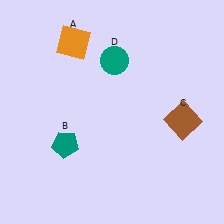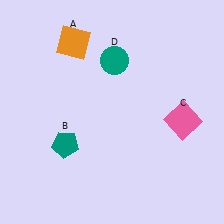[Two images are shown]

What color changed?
The square (C) changed from brown in Image 1 to pink in Image 2.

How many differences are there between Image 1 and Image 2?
There is 1 difference between the two images.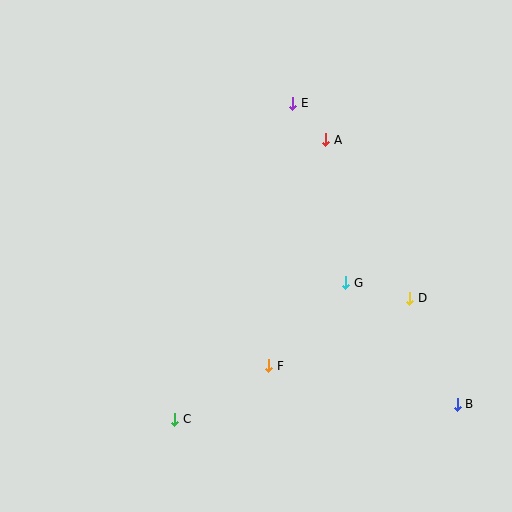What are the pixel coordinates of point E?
Point E is at (293, 103).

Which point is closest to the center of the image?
Point G at (346, 283) is closest to the center.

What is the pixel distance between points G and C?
The distance between G and C is 219 pixels.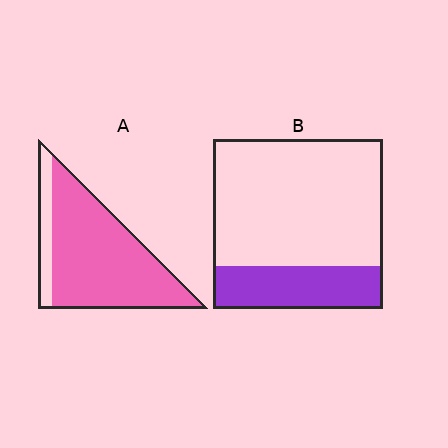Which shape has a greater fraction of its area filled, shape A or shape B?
Shape A.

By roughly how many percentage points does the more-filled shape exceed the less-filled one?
By roughly 60 percentage points (A over B).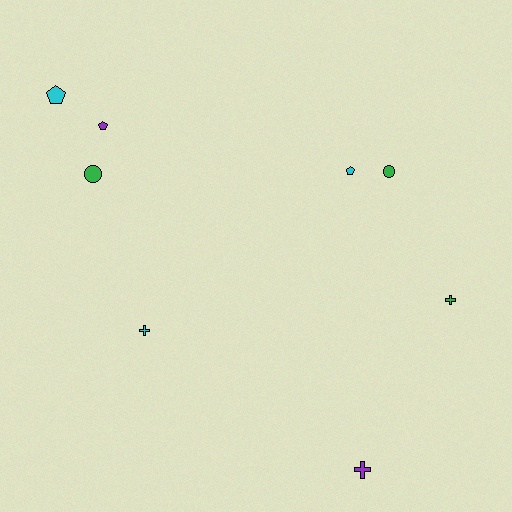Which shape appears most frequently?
Cross, with 3 objects.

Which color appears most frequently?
Cyan, with 3 objects.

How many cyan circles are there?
There are no cyan circles.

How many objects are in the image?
There are 8 objects.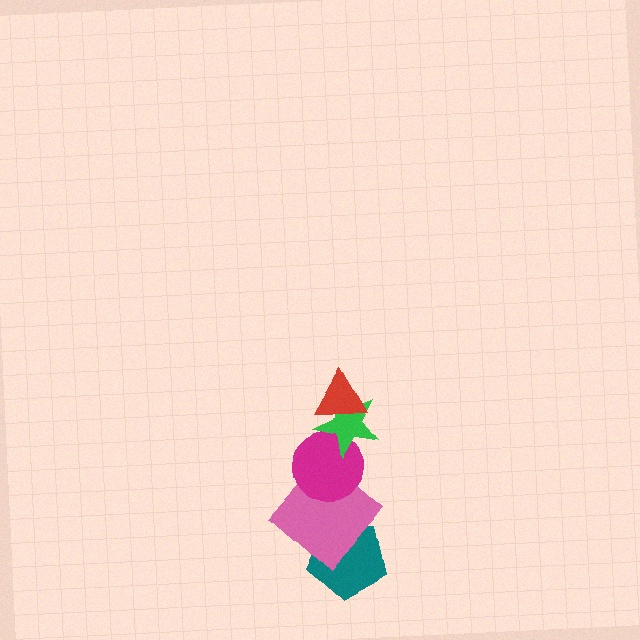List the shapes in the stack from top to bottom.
From top to bottom: the red triangle, the green star, the magenta circle, the pink diamond, the teal pentagon.